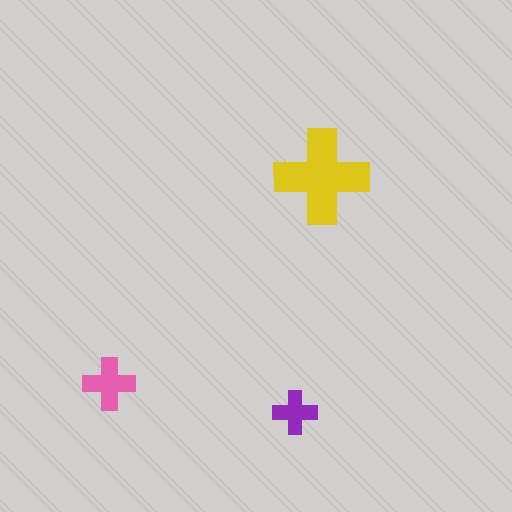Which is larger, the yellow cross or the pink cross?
The yellow one.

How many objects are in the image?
There are 3 objects in the image.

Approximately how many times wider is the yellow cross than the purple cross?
About 2 times wider.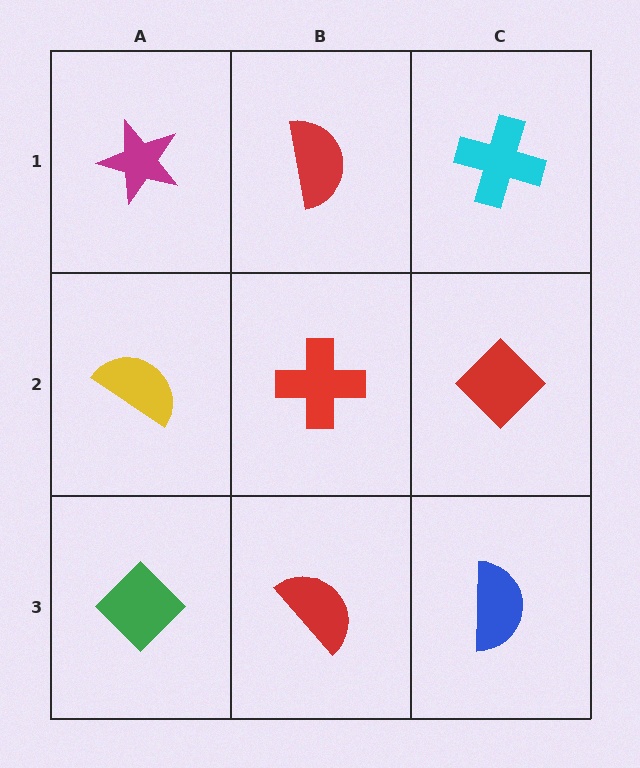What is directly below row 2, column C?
A blue semicircle.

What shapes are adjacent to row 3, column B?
A red cross (row 2, column B), a green diamond (row 3, column A), a blue semicircle (row 3, column C).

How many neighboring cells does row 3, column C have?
2.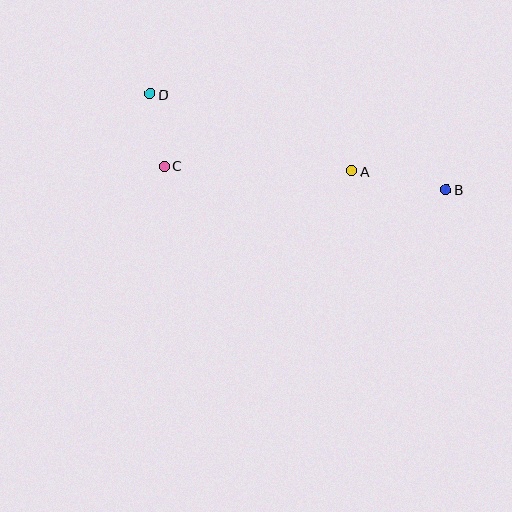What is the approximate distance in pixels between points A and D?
The distance between A and D is approximately 215 pixels.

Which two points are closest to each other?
Points C and D are closest to each other.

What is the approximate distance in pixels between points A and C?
The distance between A and C is approximately 187 pixels.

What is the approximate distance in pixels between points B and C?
The distance between B and C is approximately 283 pixels.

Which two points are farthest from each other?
Points B and D are farthest from each other.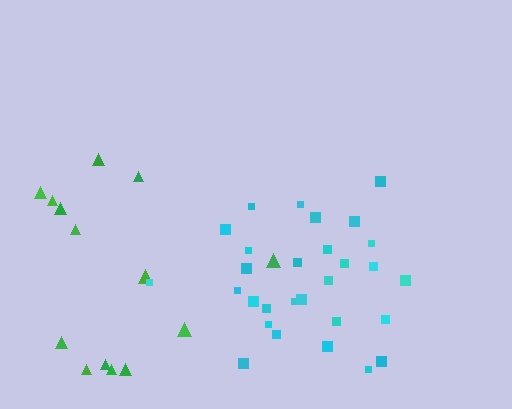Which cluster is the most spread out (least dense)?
Green.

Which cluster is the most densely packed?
Cyan.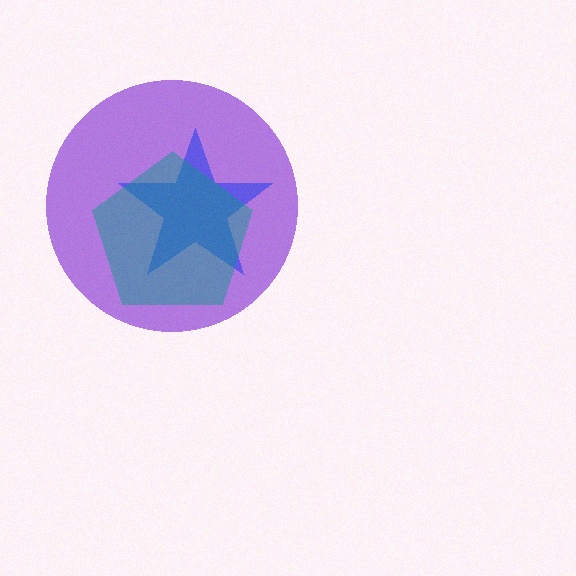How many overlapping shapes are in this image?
There are 3 overlapping shapes in the image.